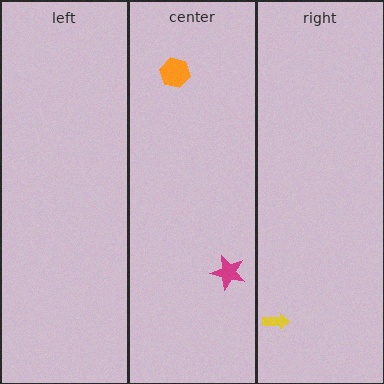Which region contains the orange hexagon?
The center region.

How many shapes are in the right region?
1.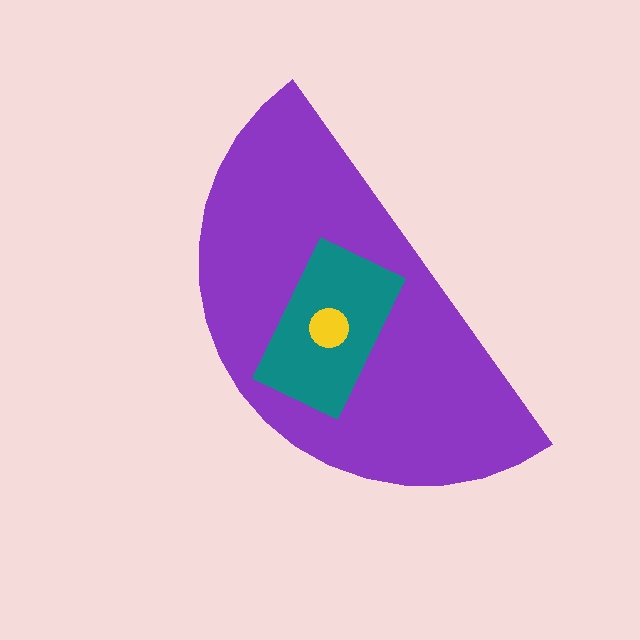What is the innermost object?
The yellow circle.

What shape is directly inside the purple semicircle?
The teal rectangle.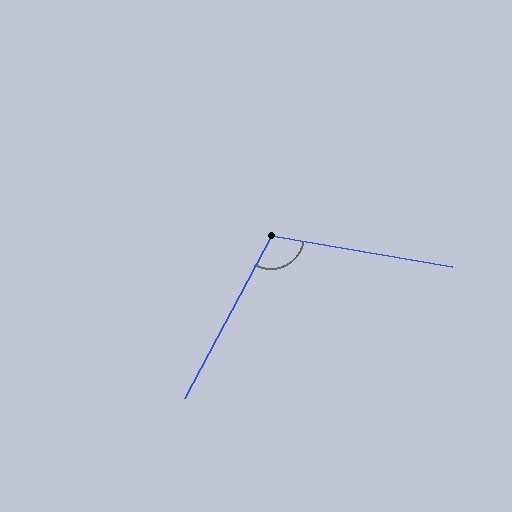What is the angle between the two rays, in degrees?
Approximately 109 degrees.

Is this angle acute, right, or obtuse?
It is obtuse.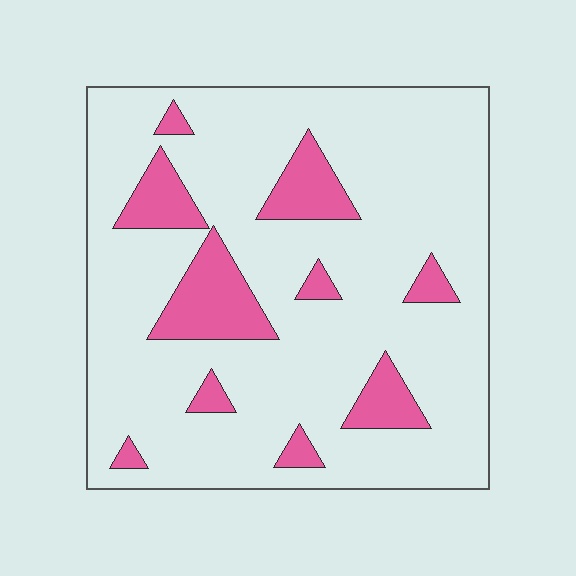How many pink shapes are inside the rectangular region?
10.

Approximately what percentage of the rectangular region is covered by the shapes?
Approximately 15%.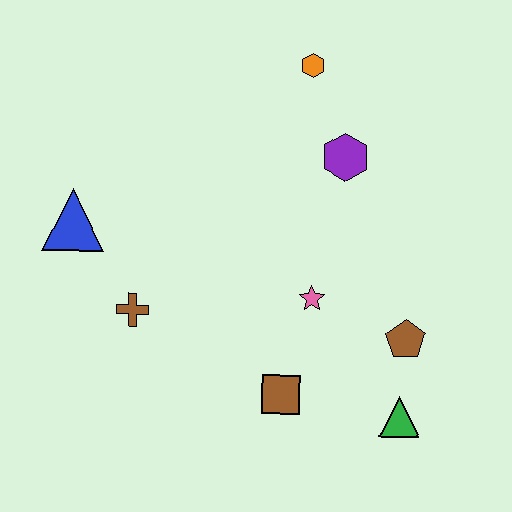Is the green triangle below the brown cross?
Yes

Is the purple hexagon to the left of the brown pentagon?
Yes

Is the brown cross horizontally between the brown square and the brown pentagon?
No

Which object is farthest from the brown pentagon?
The blue triangle is farthest from the brown pentagon.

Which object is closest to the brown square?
The pink star is closest to the brown square.